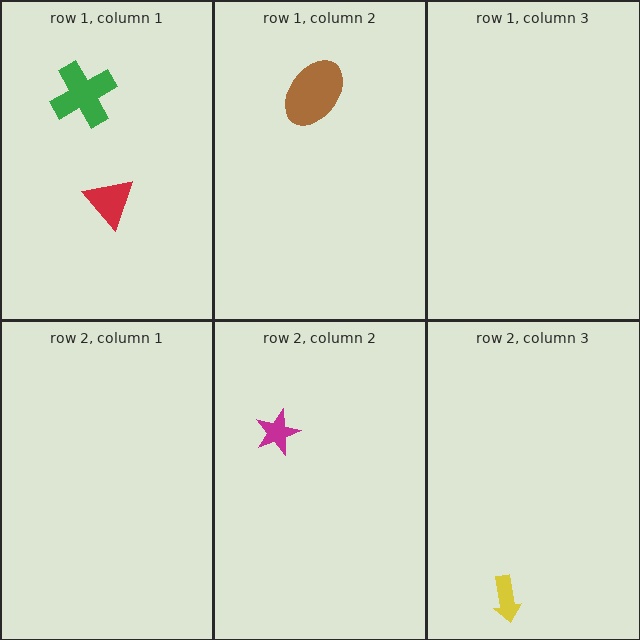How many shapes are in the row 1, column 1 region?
2.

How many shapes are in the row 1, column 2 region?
1.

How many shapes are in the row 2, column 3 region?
1.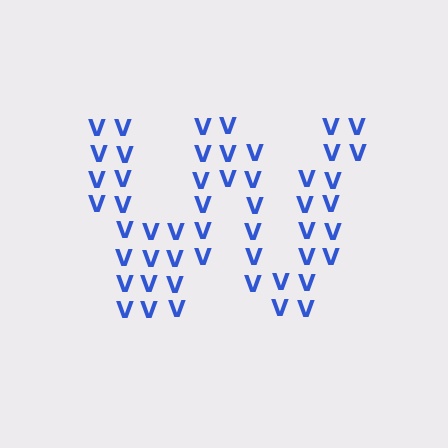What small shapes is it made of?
It is made of small letter V's.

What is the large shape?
The large shape is the letter W.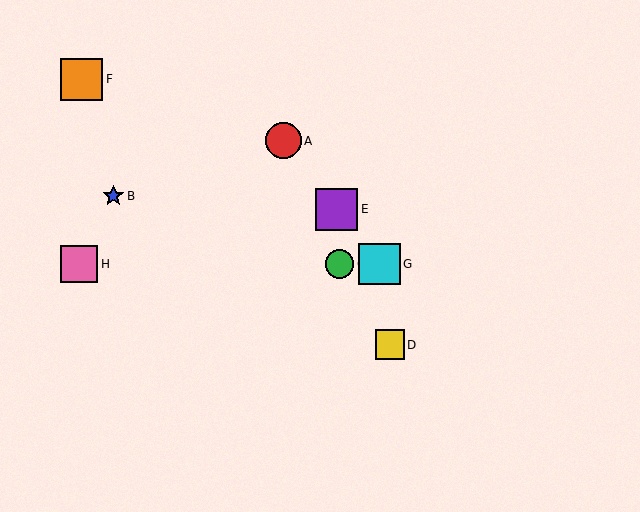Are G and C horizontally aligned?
Yes, both are at y≈264.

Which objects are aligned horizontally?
Objects C, G, H are aligned horizontally.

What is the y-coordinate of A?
Object A is at y≈141.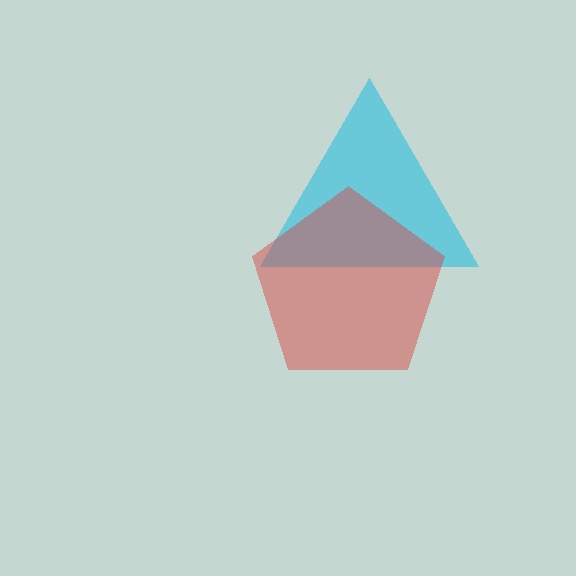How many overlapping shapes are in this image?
There are 2 overlapping shapes in the image.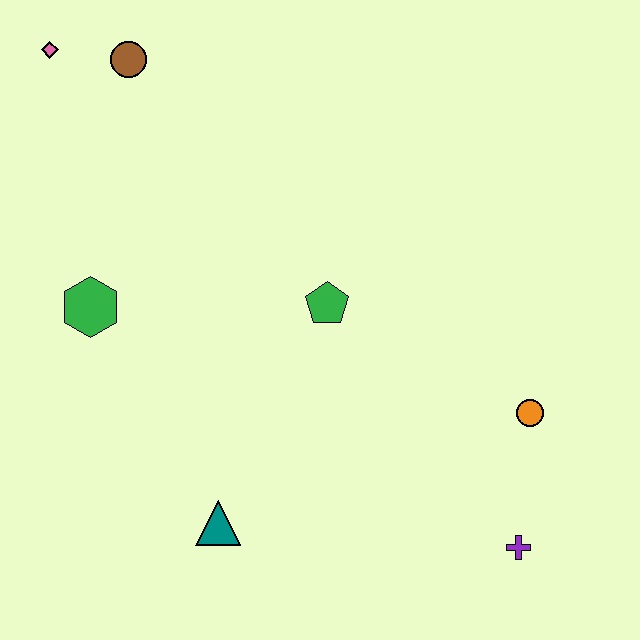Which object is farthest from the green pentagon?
The pink diamond is farthest from the green pentagon.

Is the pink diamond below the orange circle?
No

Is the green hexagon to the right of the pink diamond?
Yes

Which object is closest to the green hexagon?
The green pentagon is closest to the green hexagon.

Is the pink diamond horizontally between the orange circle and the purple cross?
No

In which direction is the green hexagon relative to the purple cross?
The green hexagon is to the left of the purple cross.